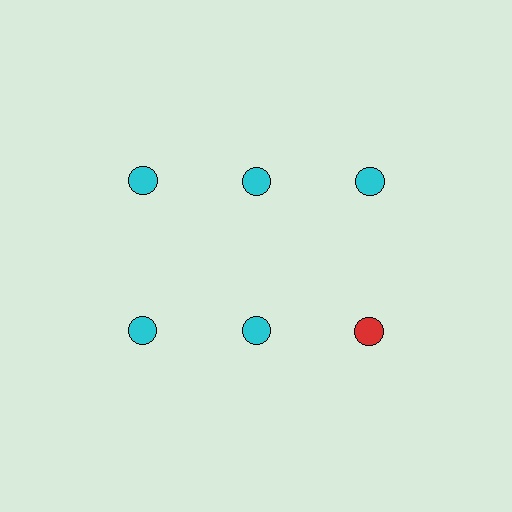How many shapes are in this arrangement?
There are 6 shapes arranged in a grid pattern.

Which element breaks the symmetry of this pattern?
The red circle in the second row, center column breaks the symmetry. All other shapes are cyan circles.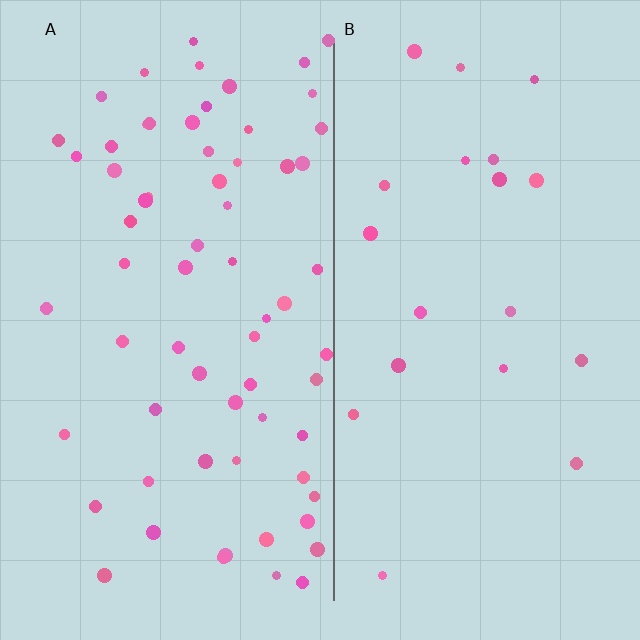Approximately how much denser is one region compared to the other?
Approximately 3.3× — region A over region B.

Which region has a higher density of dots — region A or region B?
A (the left).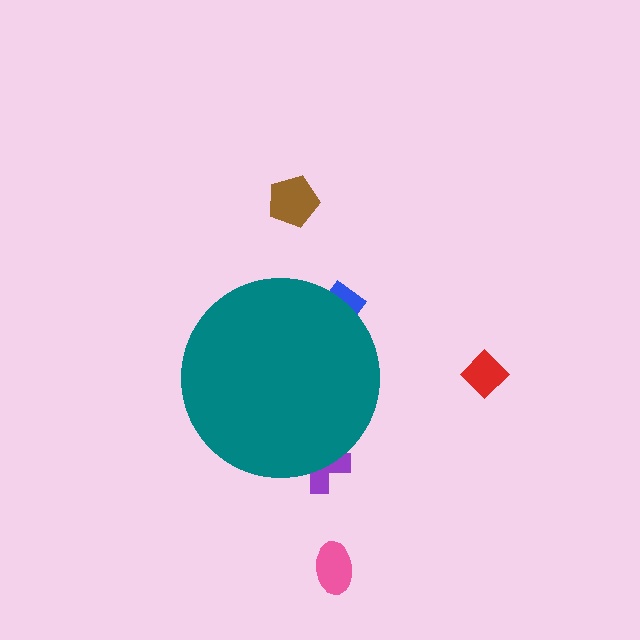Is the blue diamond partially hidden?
Yes, the blue diamond is partially hidden behind the teal circle.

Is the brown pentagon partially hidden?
No, the brown pentagon is fully visible.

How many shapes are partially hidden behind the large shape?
2 shapes are partially hidden.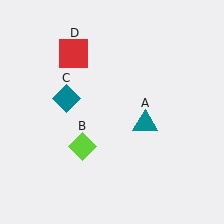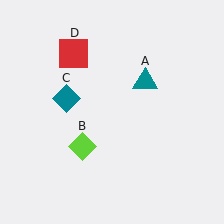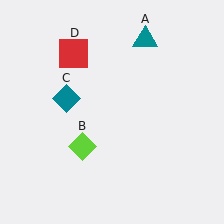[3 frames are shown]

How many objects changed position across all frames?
1 object changed position: teal triangle (object A).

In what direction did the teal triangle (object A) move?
The teal triangle (object A) moved up.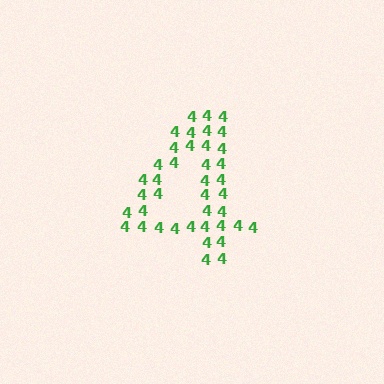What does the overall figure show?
The overall figure shows the digit 4.